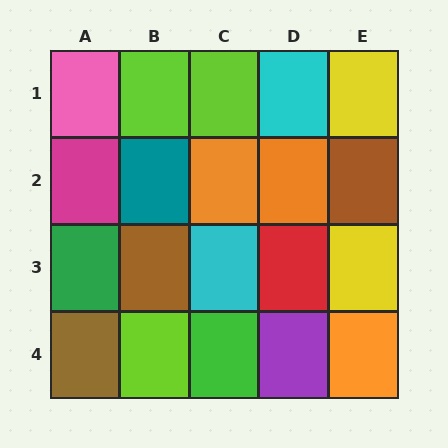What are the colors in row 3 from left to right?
Green, brown, cyan, red, yellow.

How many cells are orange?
3 cells are orange.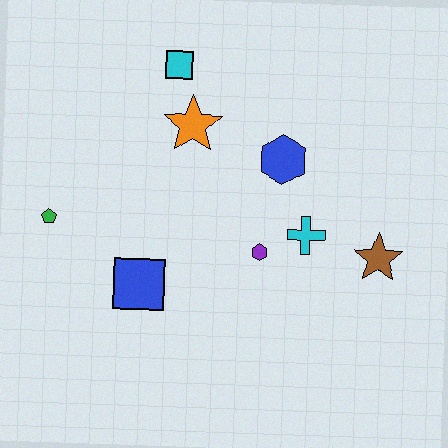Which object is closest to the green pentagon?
The blue square is closest to the green pentagon.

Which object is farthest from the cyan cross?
The green pentagon is farthest from the cyan cross.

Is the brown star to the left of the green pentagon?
No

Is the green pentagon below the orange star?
Yes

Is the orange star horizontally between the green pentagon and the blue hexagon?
Yes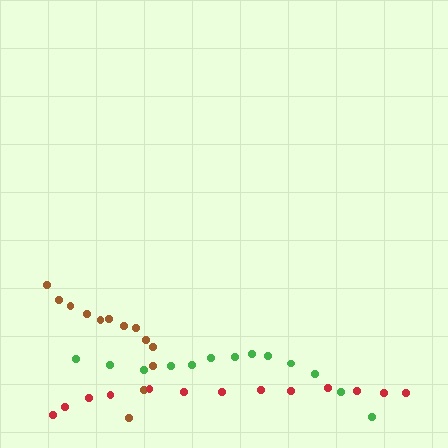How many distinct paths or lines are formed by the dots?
There are 3 distinct paths.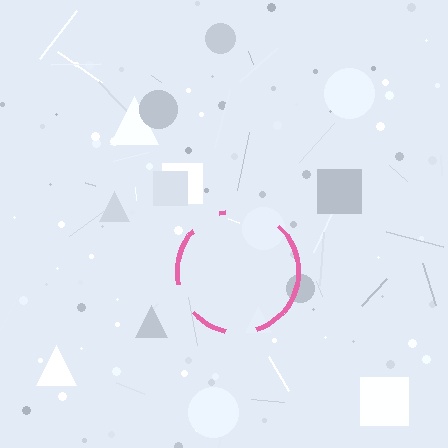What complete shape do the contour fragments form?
The contour fragments form a circle.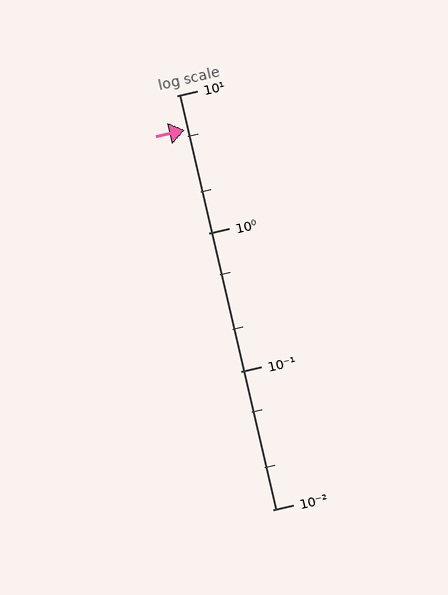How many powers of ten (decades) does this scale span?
The scale spans 3 decades, from 0.01 to 10.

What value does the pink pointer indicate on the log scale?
The pointer indicates approximately 5.6.